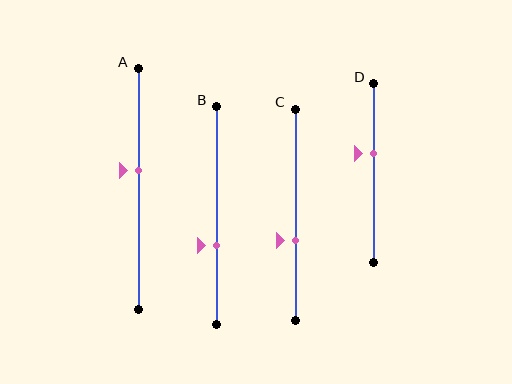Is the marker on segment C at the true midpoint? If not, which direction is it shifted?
No, the marker on segment C is shifted downward by about 12% of the segment length.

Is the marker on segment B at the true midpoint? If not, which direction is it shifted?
No, the marker on segment B is shifted downward by about 14% of the segment length.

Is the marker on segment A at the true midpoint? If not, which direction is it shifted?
No, the marker on segment A is shifted upward by about 8% of the segment length.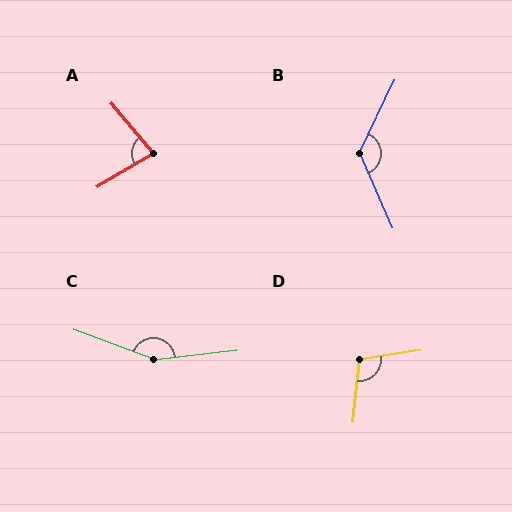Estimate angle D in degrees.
Approximately 105 degrees.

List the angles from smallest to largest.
A (81°), D (105°), B (131°), C (153°).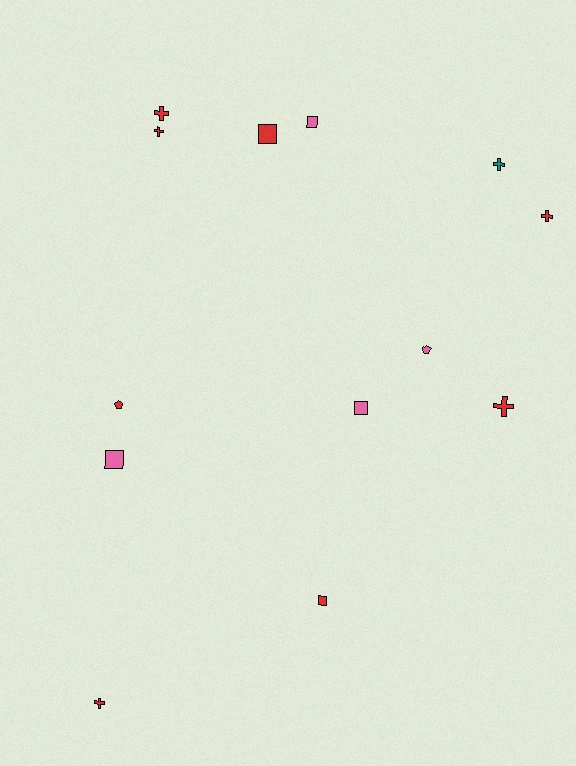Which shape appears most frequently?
Cross, with 6 objects.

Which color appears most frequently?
Red, with 8 objects.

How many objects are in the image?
There are 13 objects.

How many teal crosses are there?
There is 1 teal cross.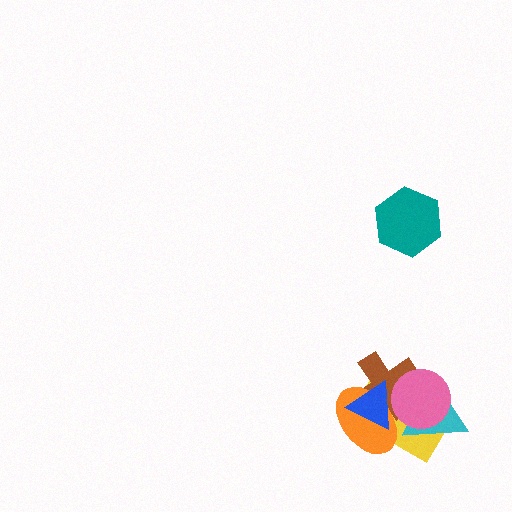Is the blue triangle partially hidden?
Yes, it is partially covered by another shape.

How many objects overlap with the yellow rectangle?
5 objects overlap with the yellow rectangle.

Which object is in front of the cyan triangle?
The pink circle is in front of the cyan triangle.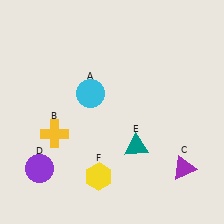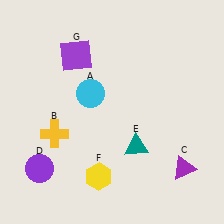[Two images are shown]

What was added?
A purple square (G) was added in Image 2.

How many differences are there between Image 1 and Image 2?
There is 1 difference between the two images.